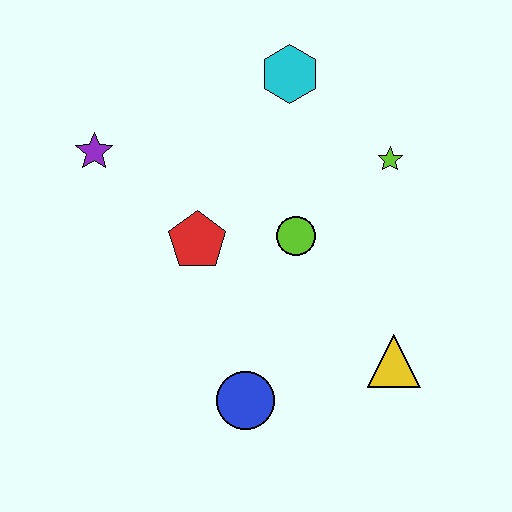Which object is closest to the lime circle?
The red pentagon is closest to the lime circle.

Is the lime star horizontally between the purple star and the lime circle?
No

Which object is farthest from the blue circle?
The cyan hexagon is farthest from the blue circle.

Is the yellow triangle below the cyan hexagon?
Yes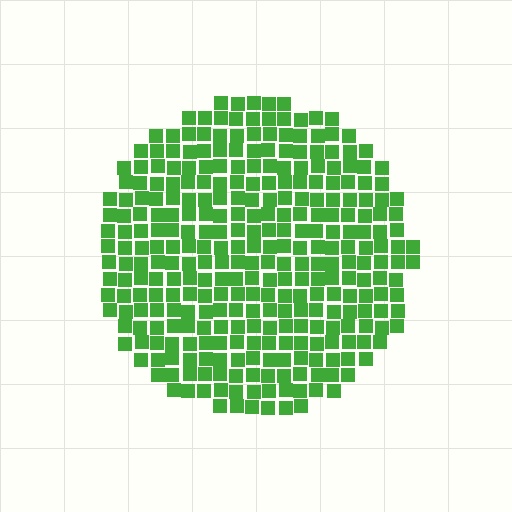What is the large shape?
The large shape is a circle.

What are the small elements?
The small elements are squares.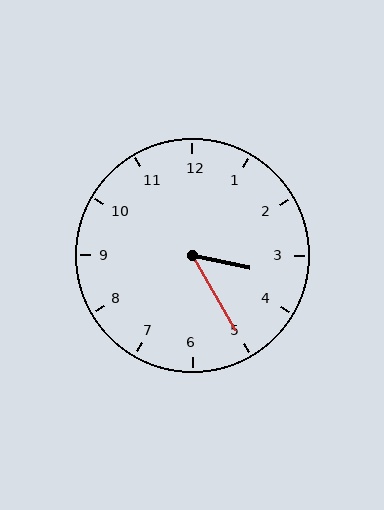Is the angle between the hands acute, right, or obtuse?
It is acute.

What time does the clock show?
3:25.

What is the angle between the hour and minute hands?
Approximately 48 degrees.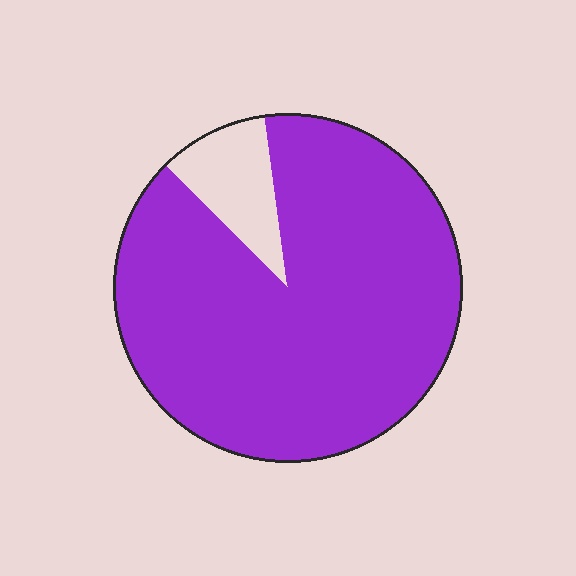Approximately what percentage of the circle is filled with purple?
Approximately 90%.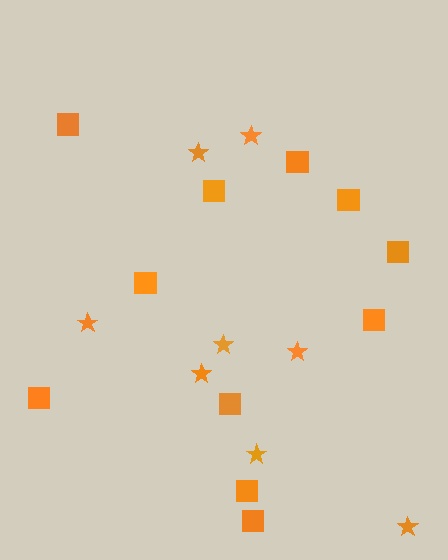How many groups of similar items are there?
There are 2 groups: one group of squares (11) and one group of stars (8).